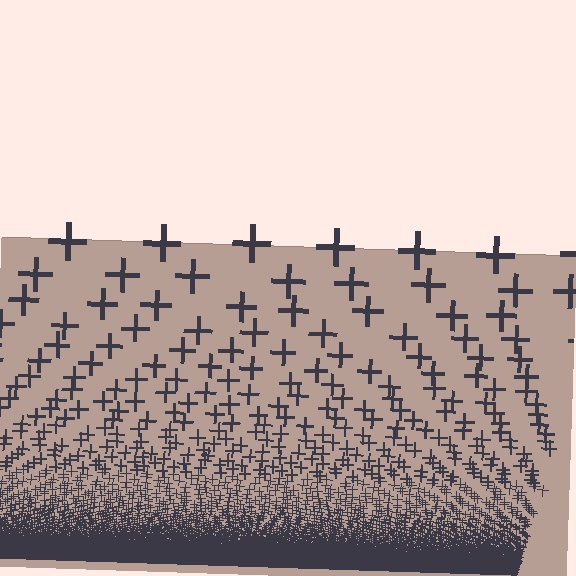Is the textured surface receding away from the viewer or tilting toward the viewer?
The surface appears to tilt toward the viewer. Texture elements get larger and sparser toward the top.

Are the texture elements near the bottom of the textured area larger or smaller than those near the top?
Smaller. The gradient is inverted — elements near the bottom are smaller and denser.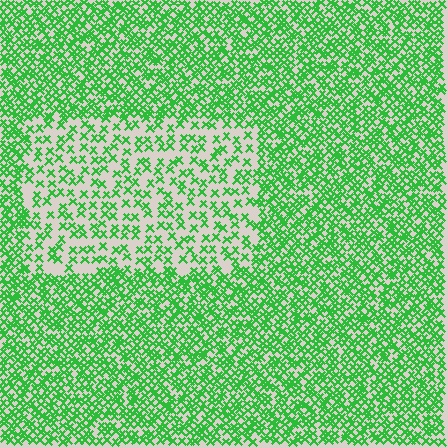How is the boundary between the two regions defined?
The boundary is defined by a change in element density (approximately 2.2x ratio). All elements are the same color, size, and shape.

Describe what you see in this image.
The image contains small green elements arranged at two different densities. A rectangle-shaped region is visible where the elements are less densely packed than the surrounding area.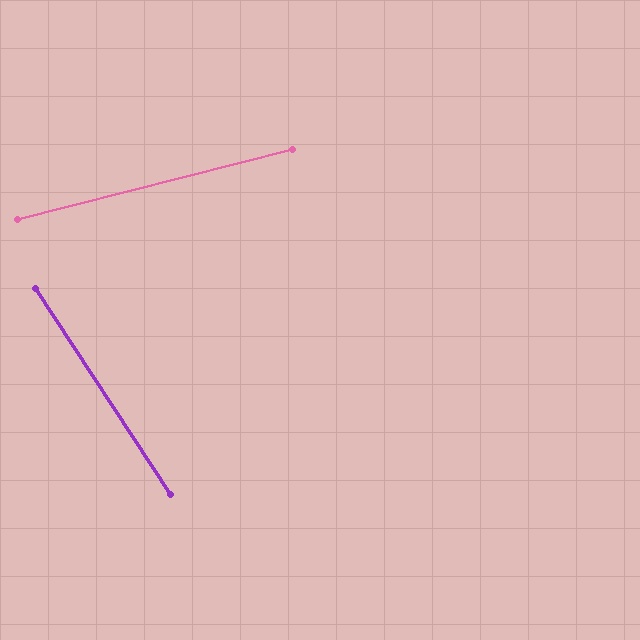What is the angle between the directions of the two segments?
Approximately 71 degrees.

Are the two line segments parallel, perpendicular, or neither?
Neither parallel nor perpendicular — they differ by about 71°.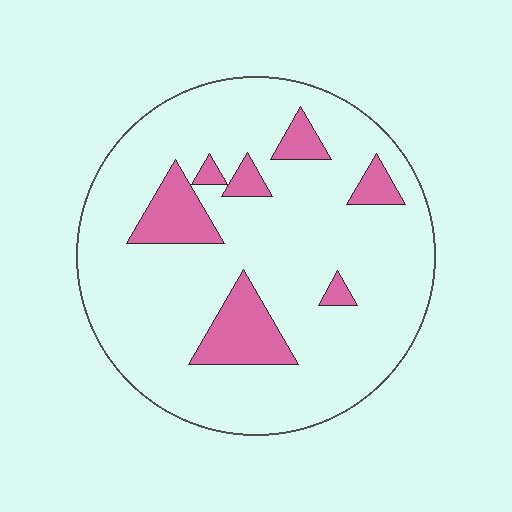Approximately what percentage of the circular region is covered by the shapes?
Approximately 15%.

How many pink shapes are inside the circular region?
7.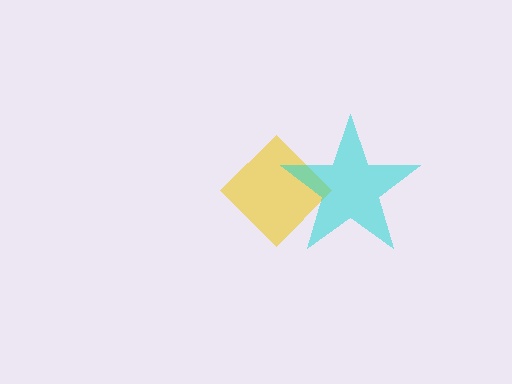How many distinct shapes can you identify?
There are 2 distinct shapes: a yellow diamond, a cyan star.